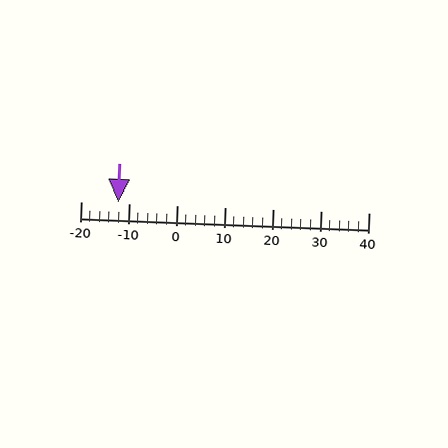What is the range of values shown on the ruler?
The ruler shows values from -20 to 40.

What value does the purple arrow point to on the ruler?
The purple arrow points to approximately -12.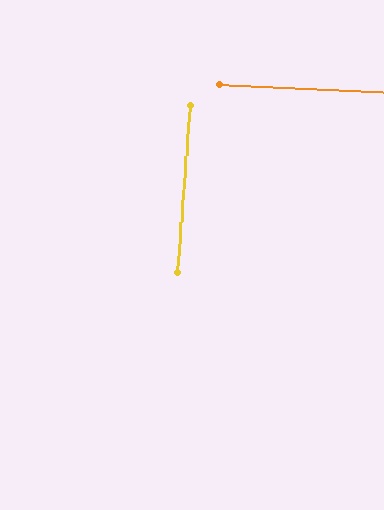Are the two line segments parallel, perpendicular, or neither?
Perpendicular — they meet at approximately 89°.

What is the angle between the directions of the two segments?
Approximately 89 degrees.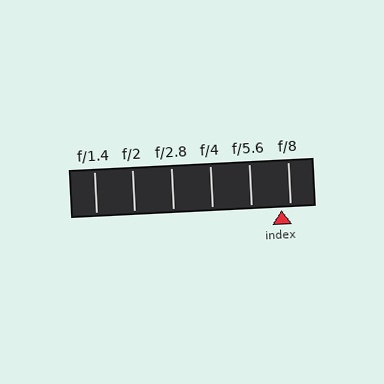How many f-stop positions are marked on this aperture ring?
There are 6 f-stop positions marked.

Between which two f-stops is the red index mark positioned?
The index mark is between f/5.6 and f/8.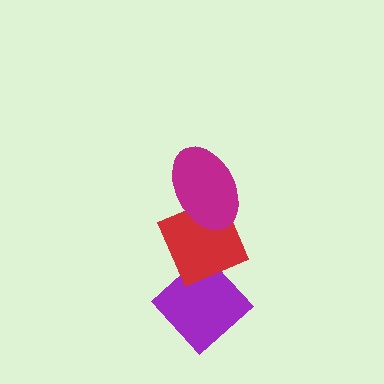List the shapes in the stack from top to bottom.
From top to bottom: the magenta ellipse, the red diamond, the purple diamond.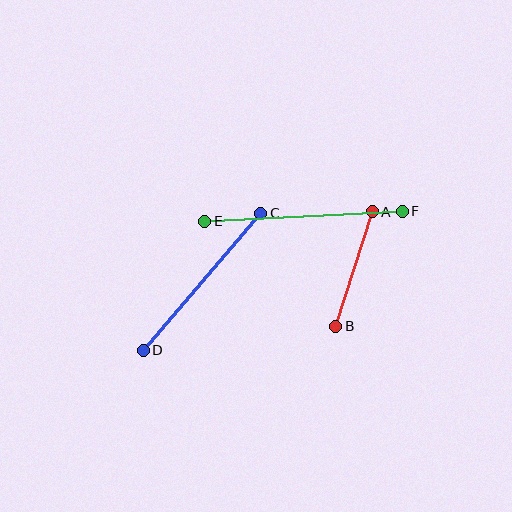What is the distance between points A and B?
The distance is approximately 120 pixels.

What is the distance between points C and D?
The distance is approximately 181 pixels.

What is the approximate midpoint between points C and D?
The midpoint is at approximately (202, 282) pixels.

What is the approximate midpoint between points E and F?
The midpoint is at approximately (303, 216) pixels.